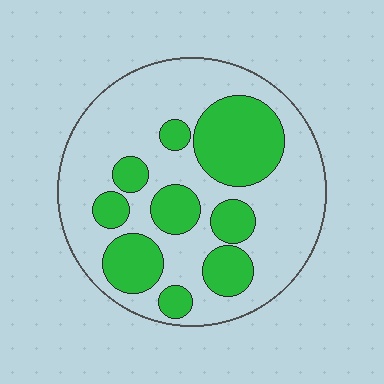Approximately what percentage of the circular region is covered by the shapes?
Approximately 35%.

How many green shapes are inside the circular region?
9.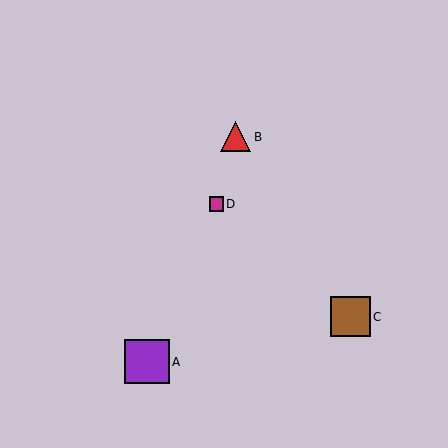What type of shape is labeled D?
Shape D is a magenta square.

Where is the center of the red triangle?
The center of the red triangle is at (235, 137).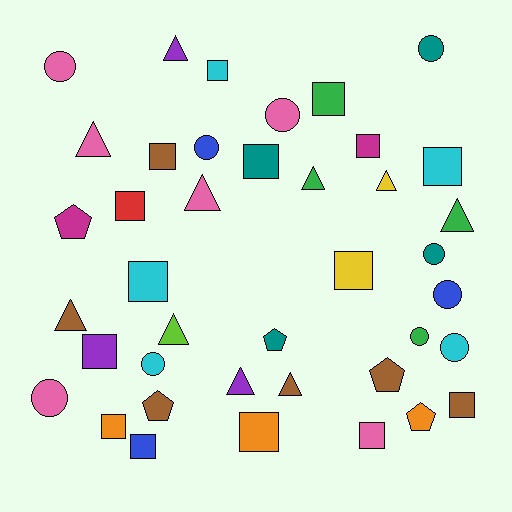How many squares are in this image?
There are 15 squares.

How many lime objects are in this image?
There is 1 lime object.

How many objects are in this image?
There are 40 objects.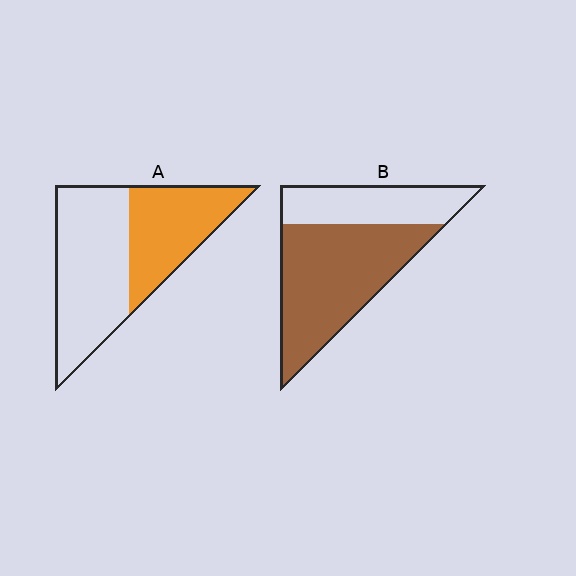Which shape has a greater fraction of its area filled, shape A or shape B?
Shape B.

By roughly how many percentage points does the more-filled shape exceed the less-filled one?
By roughly 25 percentage points (B over A).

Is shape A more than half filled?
No.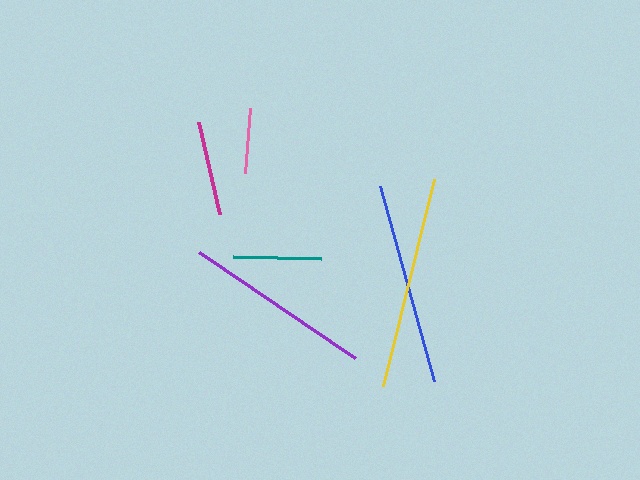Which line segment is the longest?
The yellow line is the longest at approximately 214 pixels.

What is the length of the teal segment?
The teal segment is approximately 89 pixels long.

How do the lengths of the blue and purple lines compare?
The blue and purple lines are approximately the same length.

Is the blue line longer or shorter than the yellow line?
The yellow line is longer than the blue line.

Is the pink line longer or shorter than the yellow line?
The yellow line is longer than the pink line.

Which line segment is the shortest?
The pink line is the shortest at approximately 65 pixels.